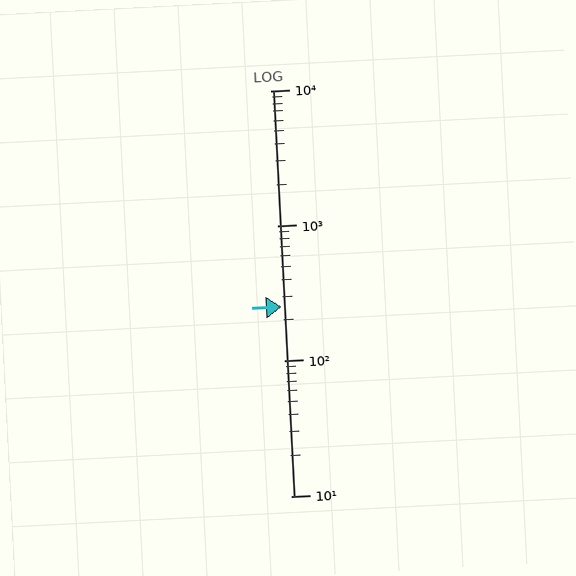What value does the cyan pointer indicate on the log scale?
The pointer indicates approximately 250.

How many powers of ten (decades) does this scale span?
The scale spans 3 decades, from 10 to 10000.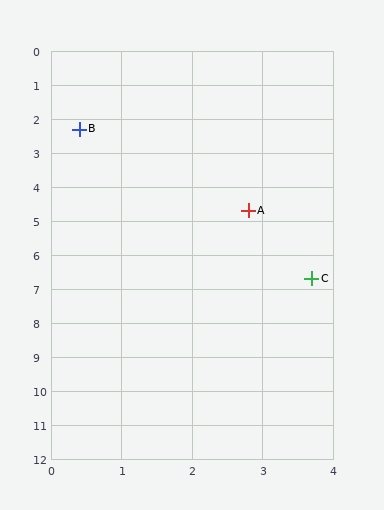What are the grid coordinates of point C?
Point C is at approximately (3.7, 6.7).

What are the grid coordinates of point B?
Point B is at approximately (0.4, 2.3).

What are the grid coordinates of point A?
Point A is at approximately (2.8, 4.7).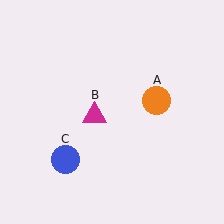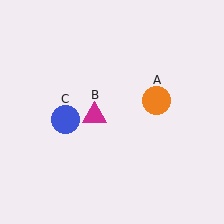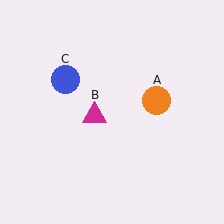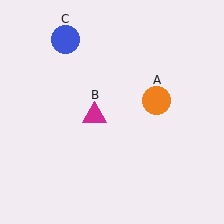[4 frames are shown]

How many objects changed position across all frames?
1 object changed position: blue circle (object C).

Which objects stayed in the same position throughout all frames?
Orange circle (object A) and magenta triangle (object B) remained stationary.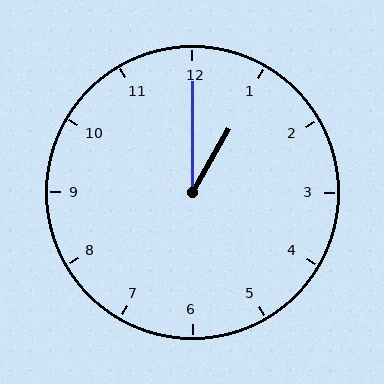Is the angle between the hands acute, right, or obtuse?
It is acute.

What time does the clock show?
1:00.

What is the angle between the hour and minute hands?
Approximately 30 degrees.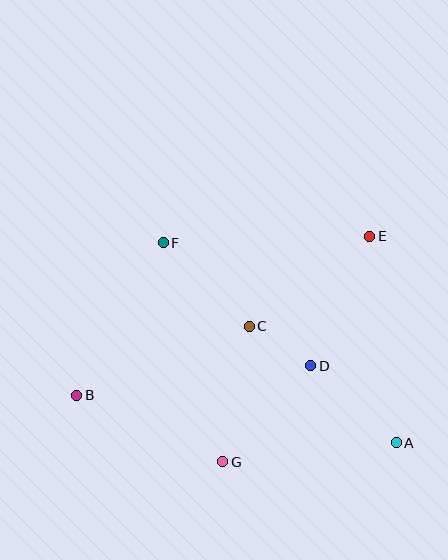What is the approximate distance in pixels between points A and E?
The distance between A and E is approximately 208 pixels.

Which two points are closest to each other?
Points C and D are closest to each other.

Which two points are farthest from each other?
Points B and E are farthest from each other.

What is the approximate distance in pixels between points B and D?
The distance between B and D is approximately 236 pixels.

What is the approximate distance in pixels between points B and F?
The distance between B and F is approximately 175 pixels.